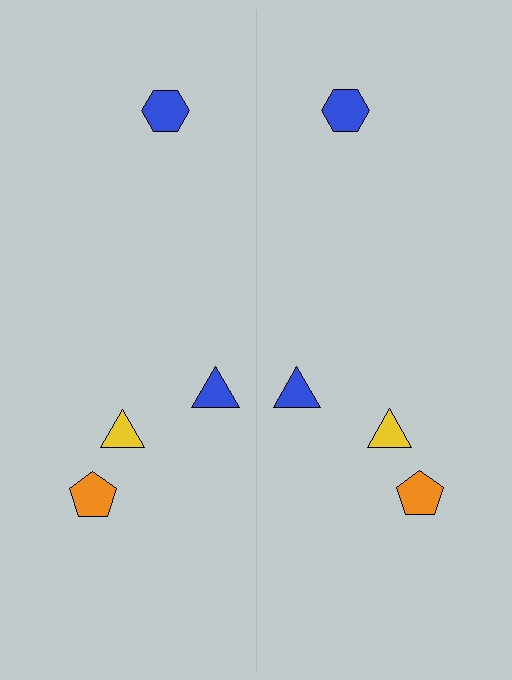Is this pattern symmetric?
Yes, this pattern has bilateral (reflection) symmetry.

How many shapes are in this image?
There are 8 shapes in this image.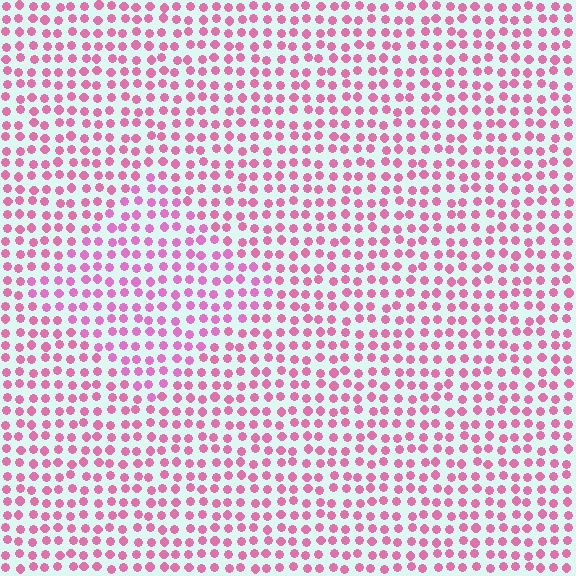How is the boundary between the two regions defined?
The boundary is defined purely by a slight shift in hue (about 16 degrees). Spacing, size, and orientation are identical on both sides.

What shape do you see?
I see a diamond.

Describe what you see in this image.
The image is filled with small pink elements in a uniform arrangement. A diamond-shaped region is visible where the elements are tinted to a slightly different hue, forming a subtle color boundary.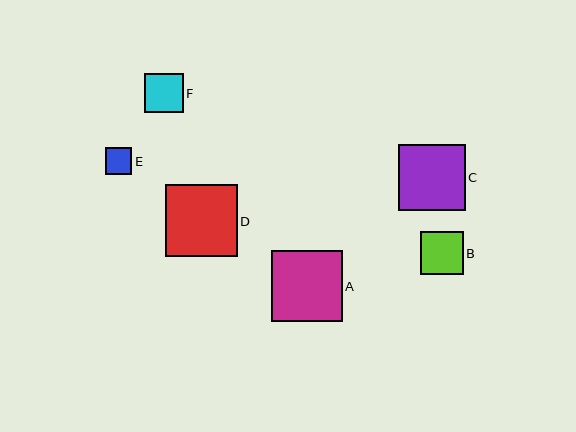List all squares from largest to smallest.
From largest to smallest: D, A, C, B, F, E.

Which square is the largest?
Square D is the largest with a size of approximately 72 pixels.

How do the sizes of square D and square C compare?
Square D and square C are approximately the same size.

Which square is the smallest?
Square E is the smallest with a size of approximately 26 pixels.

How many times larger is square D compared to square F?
Square D is approximately 1.8 times the size of square F.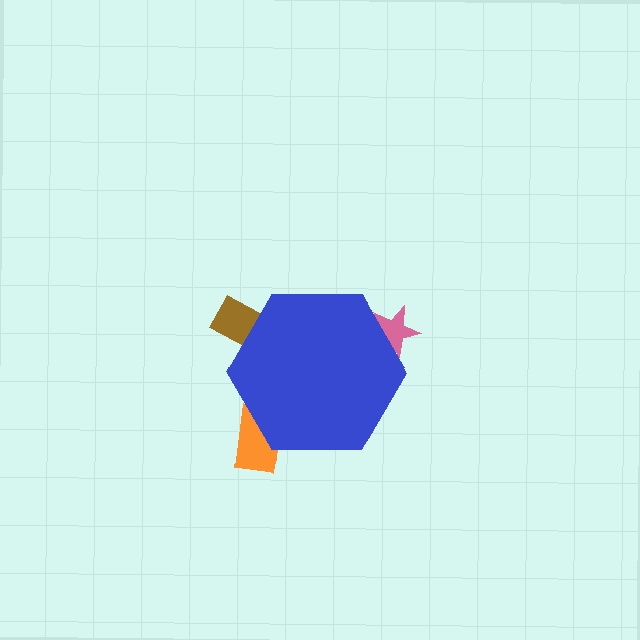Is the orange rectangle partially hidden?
Yes, the orange rectangle is partially hidden behind the blue hexagon.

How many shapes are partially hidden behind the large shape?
3 shapes are partially hidden.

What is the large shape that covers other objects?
A blue hexagon.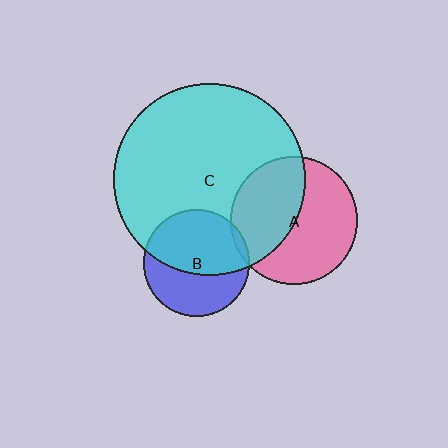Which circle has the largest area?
Circle C (cyan).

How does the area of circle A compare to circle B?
Approximately 1.4 times.